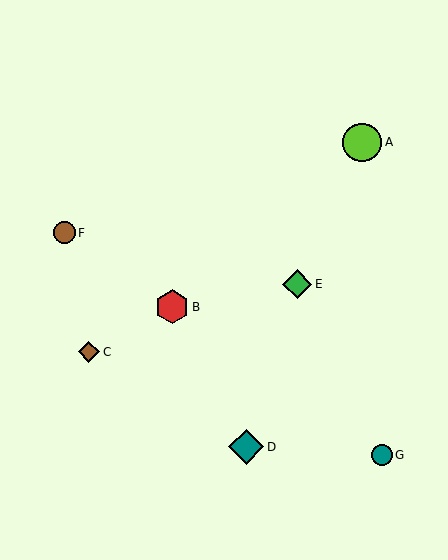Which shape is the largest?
The lime circle (labeled A) is the largest.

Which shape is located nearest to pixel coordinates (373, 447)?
The teal circle (labeled G) at (382, 455) is nearest to that location.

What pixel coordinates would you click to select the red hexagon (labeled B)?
Click at (172, 307) to select the red hexagon B.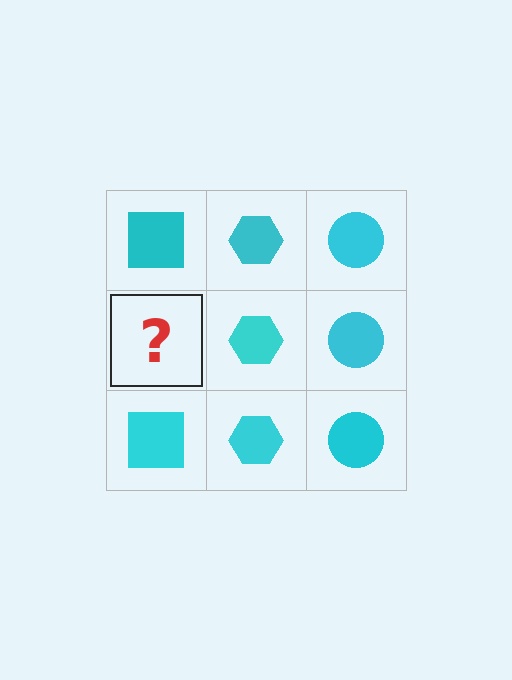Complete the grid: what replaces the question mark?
The question mark should be replaced with a cyan square.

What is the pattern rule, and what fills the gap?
The rule is that each column has a consistent shape. The gap should be filled with a cyan square.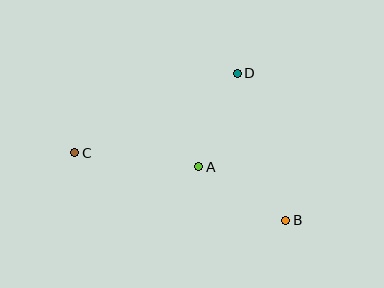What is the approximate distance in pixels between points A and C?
The distance between A and C is approximately 125 pixels.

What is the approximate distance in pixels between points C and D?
The distance between C and D is approximately 181 pixels.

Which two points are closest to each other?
Points A and D are closest to each other.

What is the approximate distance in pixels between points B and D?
The distance between B and D is approximately 155 pixels.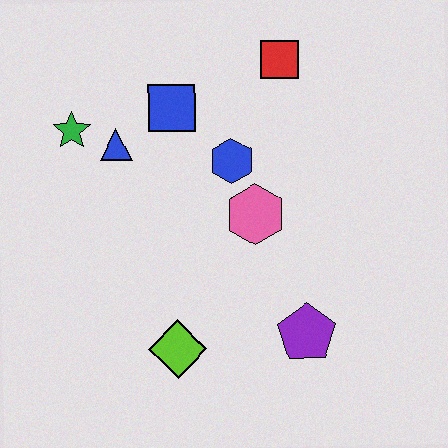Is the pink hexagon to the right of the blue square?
Yes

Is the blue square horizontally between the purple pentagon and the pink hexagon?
No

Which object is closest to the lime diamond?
The purple pentagon is closest to the lime diamond.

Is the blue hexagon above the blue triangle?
No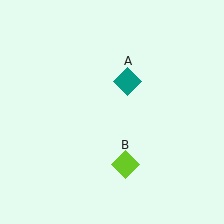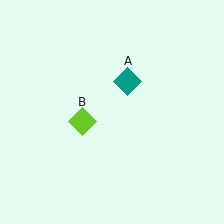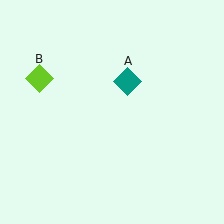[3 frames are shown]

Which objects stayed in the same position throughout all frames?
Teal diamond (object A) remained stationary.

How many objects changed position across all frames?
1 object changed position: lime diamond (object B).